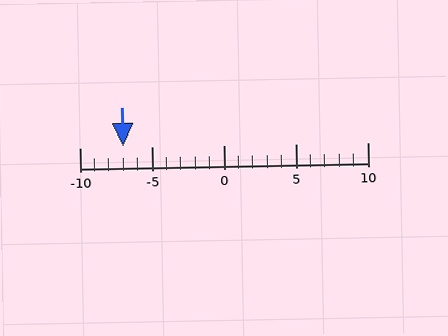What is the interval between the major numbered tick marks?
The major tick marks are spaced 5 units apart.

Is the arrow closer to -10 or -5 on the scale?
The arrow is closer to -5.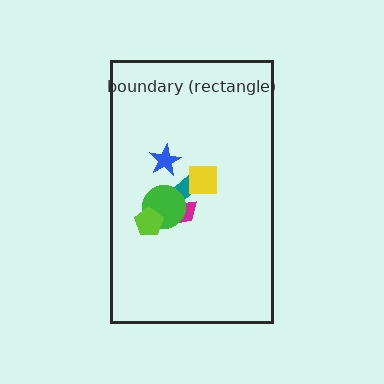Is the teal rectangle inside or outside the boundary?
Inside.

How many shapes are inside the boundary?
6 inside, 0 outside.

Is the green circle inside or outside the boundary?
Inside.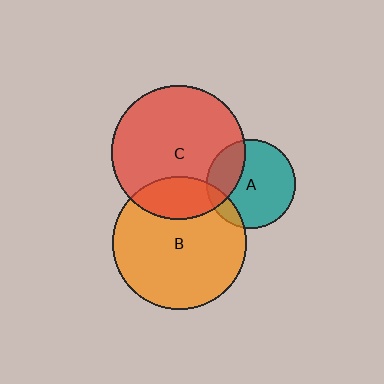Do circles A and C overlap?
Yes.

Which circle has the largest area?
Circle C (red).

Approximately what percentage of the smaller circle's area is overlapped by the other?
Approximately 25%.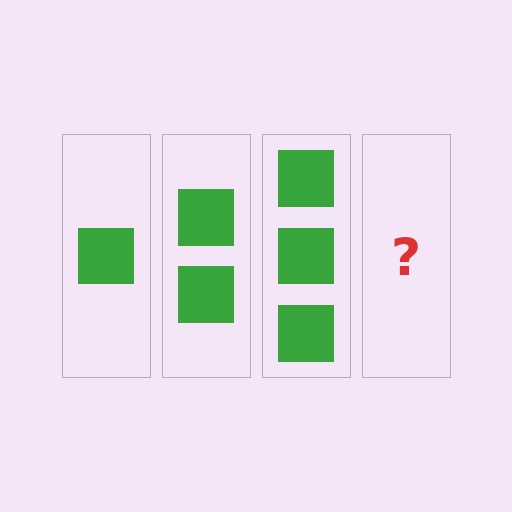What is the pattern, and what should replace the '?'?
The pattern is that each step adds one more square. The '?' should be 4 squares.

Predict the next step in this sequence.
The next step is 4 squares.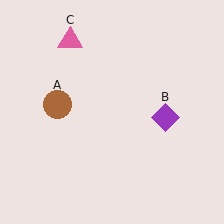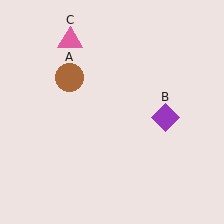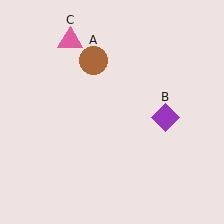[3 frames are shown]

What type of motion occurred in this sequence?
The brown circle (object A) rotated clockwise around the center of the scene.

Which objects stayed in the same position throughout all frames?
Purple diamond (object B) and pink triangle (object C) remained stationary.